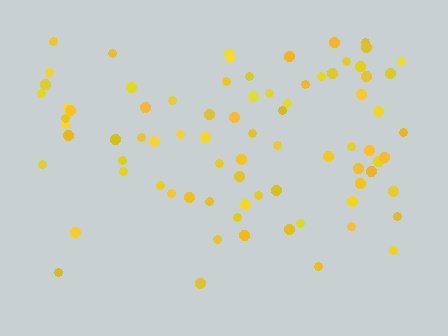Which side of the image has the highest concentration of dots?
The top.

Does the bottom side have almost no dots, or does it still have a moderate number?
Still a moderate number, just noticeably fewer than the top.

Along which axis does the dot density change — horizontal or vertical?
Vertical.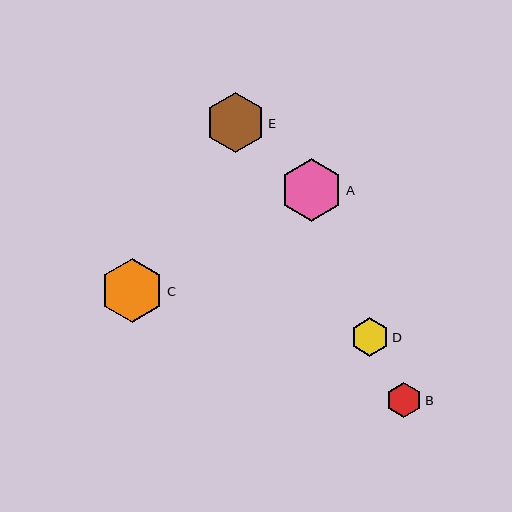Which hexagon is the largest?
Hexagon C is the largest with a size of approximately 64 pixels.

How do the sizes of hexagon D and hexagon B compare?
Hexagon D and hexagon B are approximately the same size.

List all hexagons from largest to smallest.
From largest to smallest: C, A, E, D, B.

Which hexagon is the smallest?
Hexagon B is the smallest with a size of approximately 36 pixels.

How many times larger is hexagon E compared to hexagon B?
Hexagon E is approximately 1.7 times the size of hexagon B.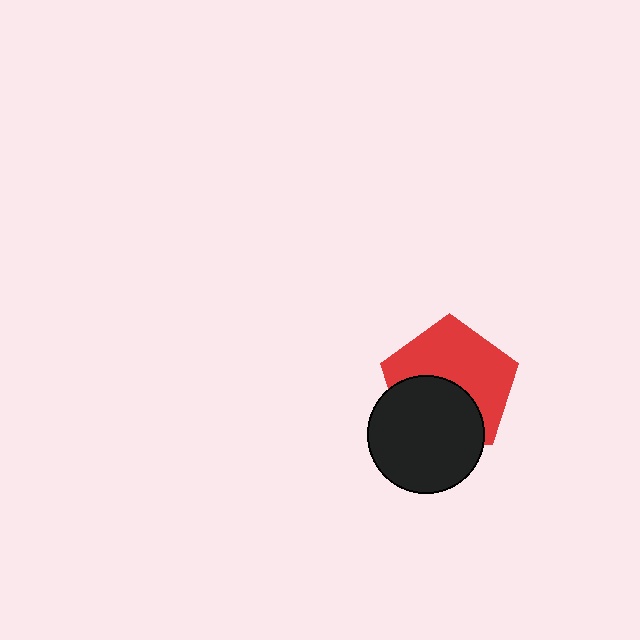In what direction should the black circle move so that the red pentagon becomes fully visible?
The black circle should move down. That is the shortest direction to clear the overlap and leave the red pentagon fully visible.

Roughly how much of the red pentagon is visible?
About half of it is visible (roughly 58%).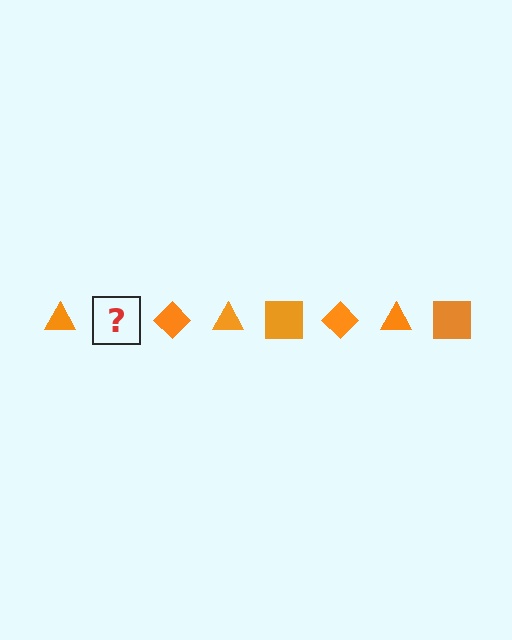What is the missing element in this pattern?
The missing element is an orange square.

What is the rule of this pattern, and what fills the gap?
The rule is that the pattern cycles through triangle, square, diamond shapes in orange. The gap should be filled with an orange square.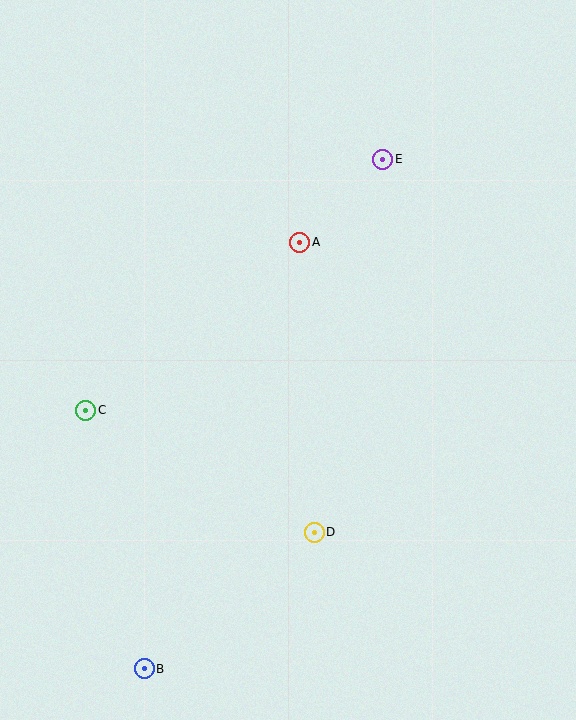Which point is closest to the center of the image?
Point A at (300, 242) is closest to the center.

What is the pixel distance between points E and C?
The distance between E and C is 389 pixels.